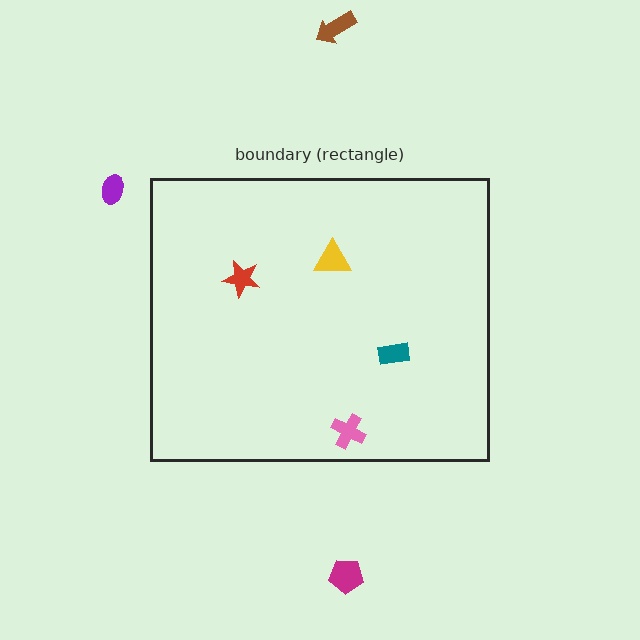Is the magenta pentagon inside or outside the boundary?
Outside.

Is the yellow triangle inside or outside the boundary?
Inside.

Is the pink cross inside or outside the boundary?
Inside.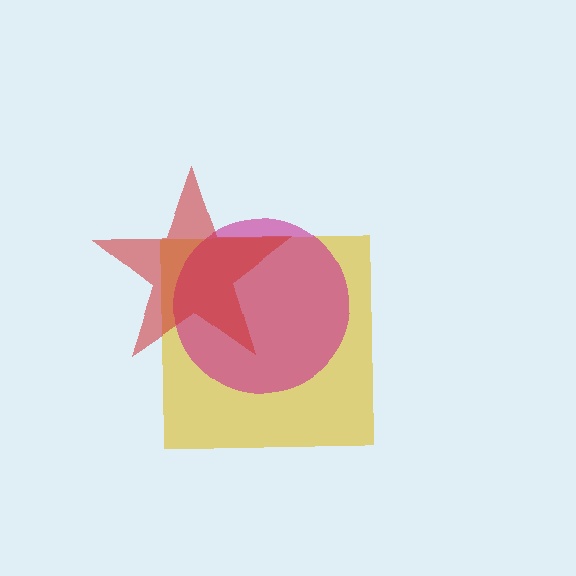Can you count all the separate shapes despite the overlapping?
Yes, there are 3 separate shapes.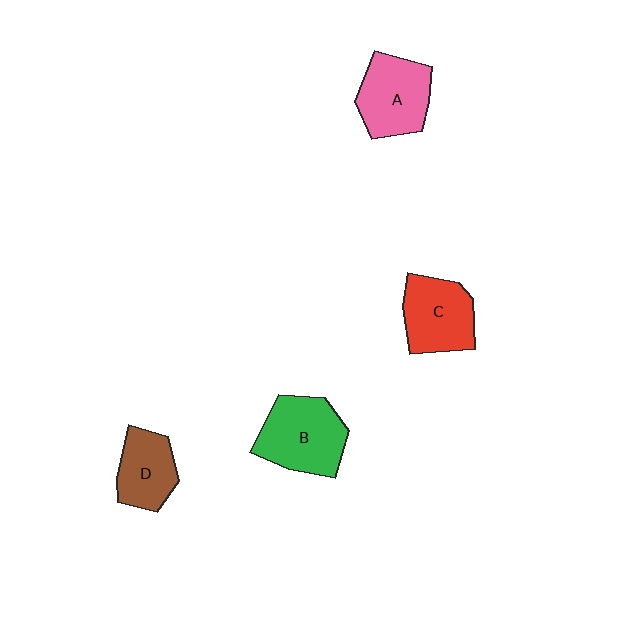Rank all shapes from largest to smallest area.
From largest to smallest: B (green), A (pink), C (red), D (brown).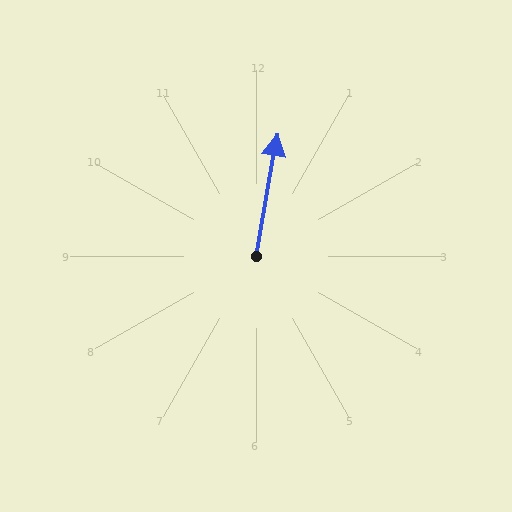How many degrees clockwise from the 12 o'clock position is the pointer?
Approximately 10 degrees.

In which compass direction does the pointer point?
North.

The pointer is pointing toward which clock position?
Roughly 12 o'clock.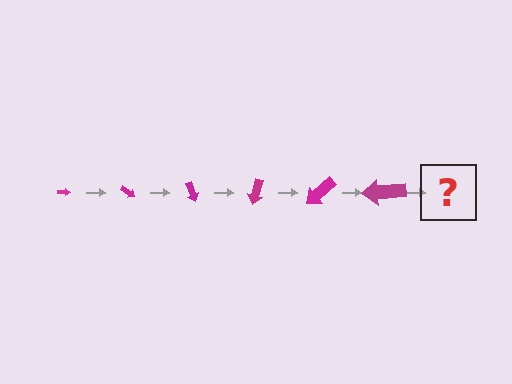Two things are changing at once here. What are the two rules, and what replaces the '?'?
The two rules are that the arrow grows larger each step and it rotates 35 degrees each step. The '?' should be an arrow, larger than the previous one and rotated 210 degrees from the start.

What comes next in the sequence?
The next element should be an arrow, larger than the previous one and rotated 210 degrees from the start.